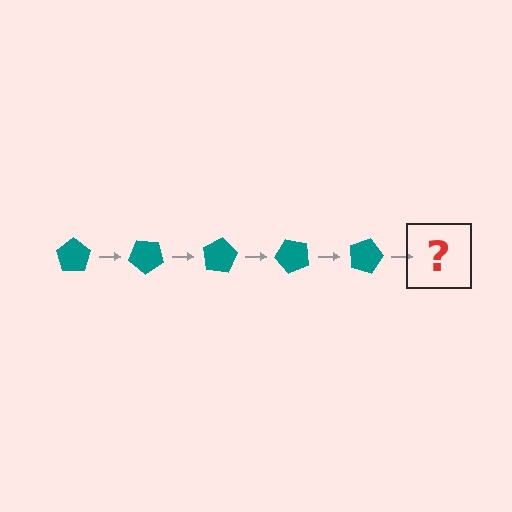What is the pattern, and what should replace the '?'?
The pattern is that the pentagon rotates 40 degrees each step. The '?' should be a teal pentagon rotated 200 degrees.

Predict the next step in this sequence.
The next step is a teal pentagon rotated 200 degrees.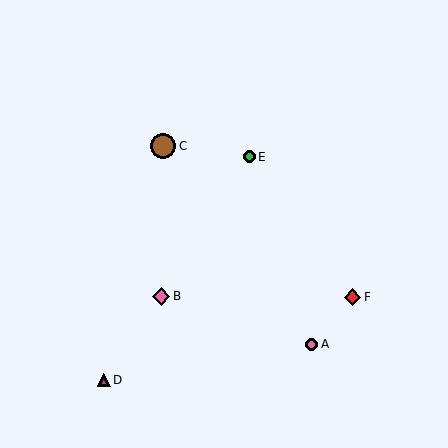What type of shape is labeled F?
Shape F is a red diamond.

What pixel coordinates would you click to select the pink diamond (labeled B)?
Click at (161, 296) to select the pink diamond B.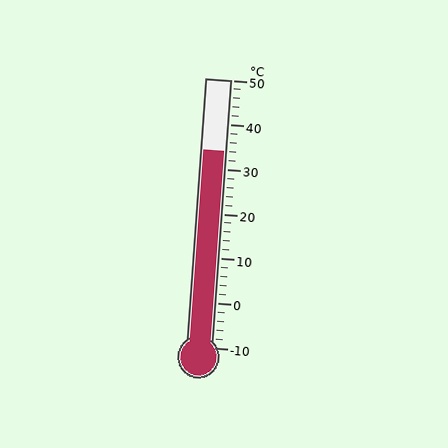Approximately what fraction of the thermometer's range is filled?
The thermometer is filled to approximately 75% of its range.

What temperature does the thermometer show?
The thermometer shows approximately 34°C.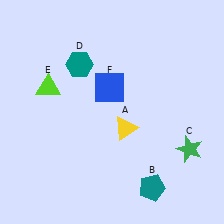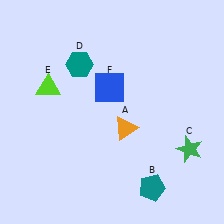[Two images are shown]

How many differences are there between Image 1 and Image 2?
There is 1 difference between the two images.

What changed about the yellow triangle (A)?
In Image 1, A is yellow. In Image 2, it changed to orange.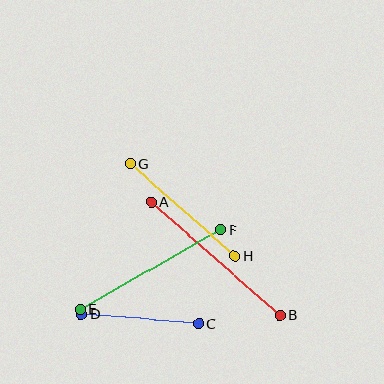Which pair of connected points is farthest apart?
Points A and B are farthest apart.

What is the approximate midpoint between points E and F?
The midpoint is at approximately (150, 269) pixels.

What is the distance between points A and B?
The distance is approximately 172 pixels.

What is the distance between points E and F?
The distance is approximately 161 pixels.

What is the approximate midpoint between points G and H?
The midpoint is at approximately (183, 210) pixels.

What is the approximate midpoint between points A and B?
The midpoint is at approximately (215, 259) pixels.